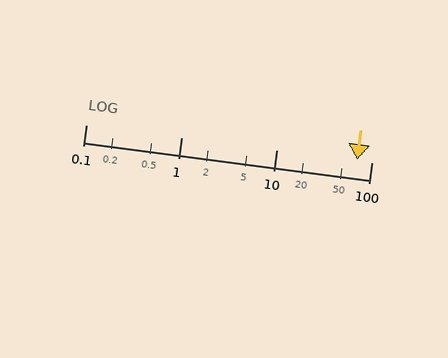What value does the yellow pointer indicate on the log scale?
The pointer indicates approximately 70.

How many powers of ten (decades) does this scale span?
The scale spans 3 decades, from 0.1 to 100.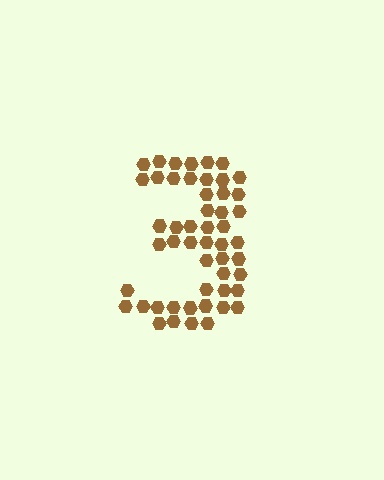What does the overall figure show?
The overall figure shows the digit 3.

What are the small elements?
The small elements are hexagons.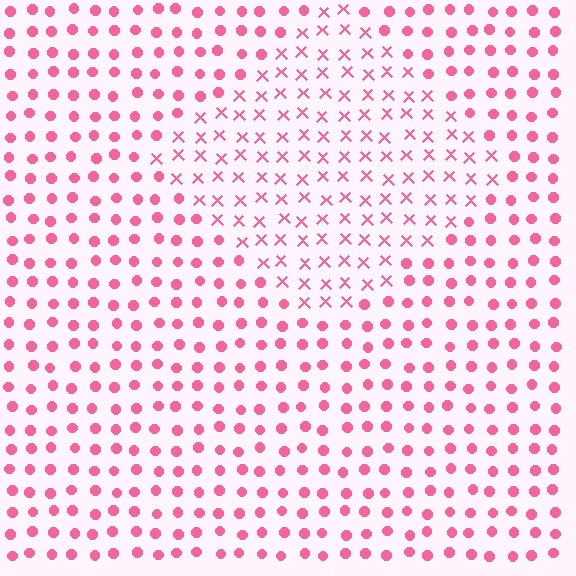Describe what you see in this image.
The image is filled with small pink elements arranged in a uniform grid. A diamond-shaped region contains X marks, while the surrounding area contains circles. The boundary is defined purely by the change in element shape.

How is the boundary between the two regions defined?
The boundary is defined by a change in element shape: X marks inside vs. circles outside. All elements share the same color and spacing.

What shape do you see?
I see a diamond.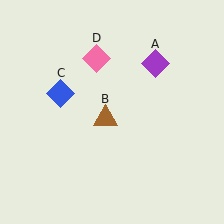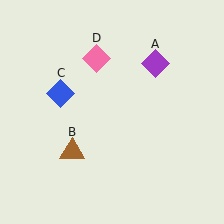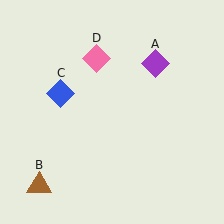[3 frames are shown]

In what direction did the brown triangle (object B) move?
The brown triangle (object B) moved down and to the left.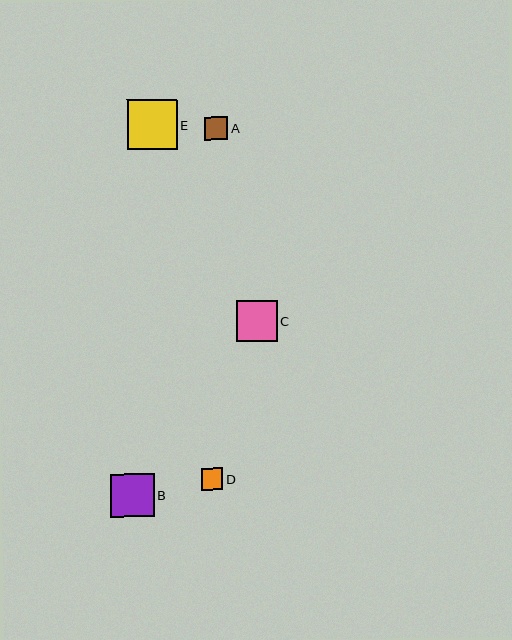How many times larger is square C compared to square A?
Square C is approximately 1.8 times the size of square A.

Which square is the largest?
Square E is the largest with a size of approximately 50 pixels.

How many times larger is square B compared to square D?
Square B is approximately 2.0 times the size of square D.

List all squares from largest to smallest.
From largest to smallest: E, B, C, A, D.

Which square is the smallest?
Square D is the smallest with a size of approximately 21 pixels.